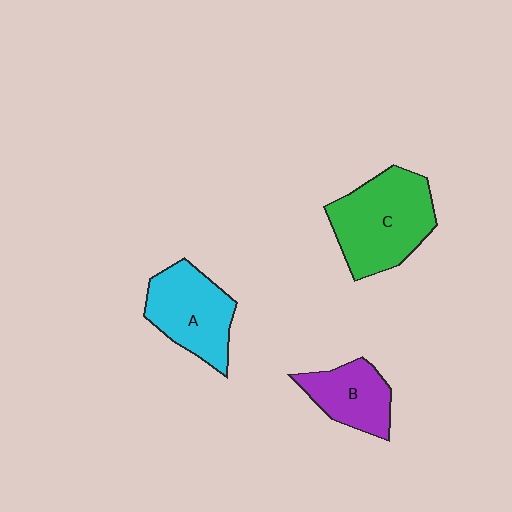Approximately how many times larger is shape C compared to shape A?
Approximately 1.3 times.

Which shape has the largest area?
Shape C (green).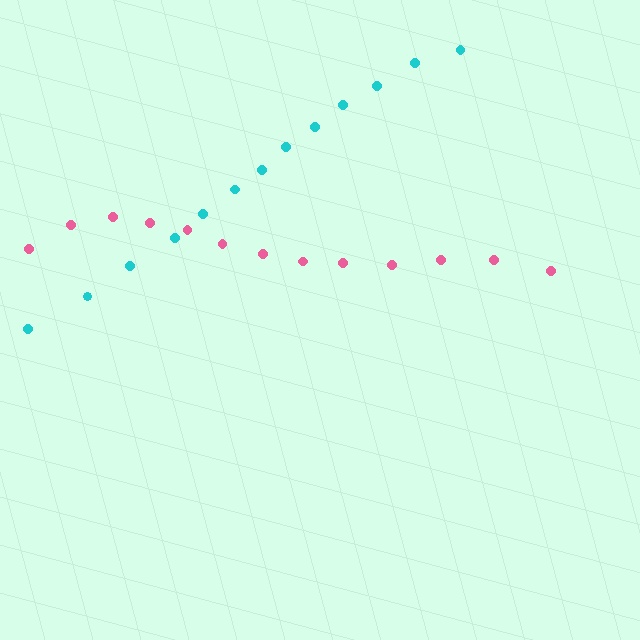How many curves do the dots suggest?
There are 2 distinct paths.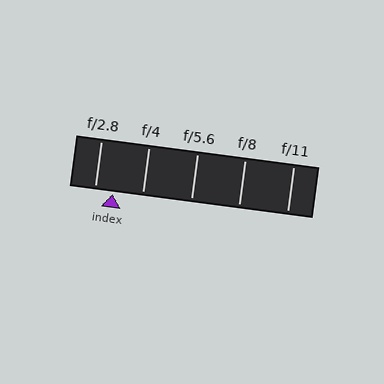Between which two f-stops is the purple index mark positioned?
The index mark is between f/2.8 and f/4.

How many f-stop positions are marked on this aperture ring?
There are 5 f-stop positions marked.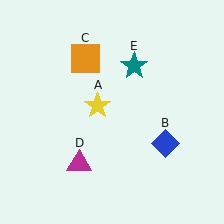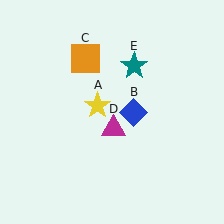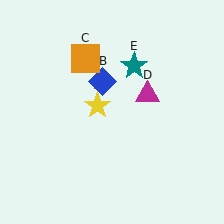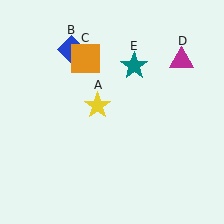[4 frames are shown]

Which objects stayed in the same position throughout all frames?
Yellow star (object A) and orange square (object C) and teal star (object E) remained stationary.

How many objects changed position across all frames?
2 objects changed position: blue diamond (object B), magenta triangle (object D).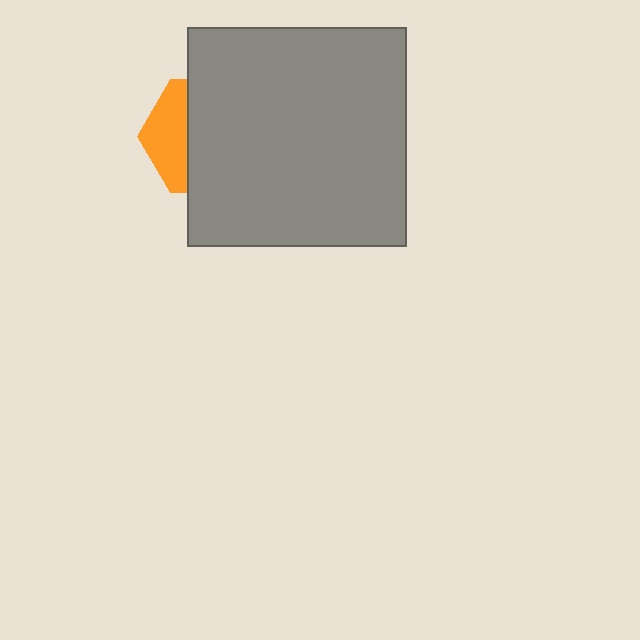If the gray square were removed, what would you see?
You would see the complete orange hexagon.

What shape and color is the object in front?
The object in front is a gray square.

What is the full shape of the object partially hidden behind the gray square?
The partially hidden object is an orange hexagon.